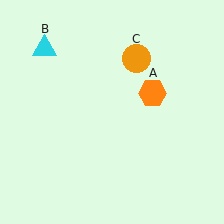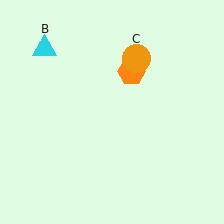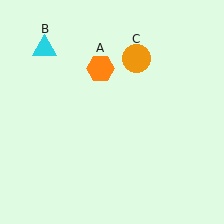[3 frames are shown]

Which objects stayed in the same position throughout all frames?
Cyan triangle (object B) and orange circle (object C) remained stationary.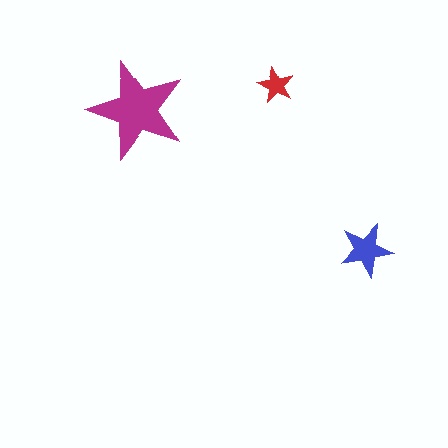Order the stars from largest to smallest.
the magenta one, the blue one, the red one.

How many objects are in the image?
There are 3 objects in the image.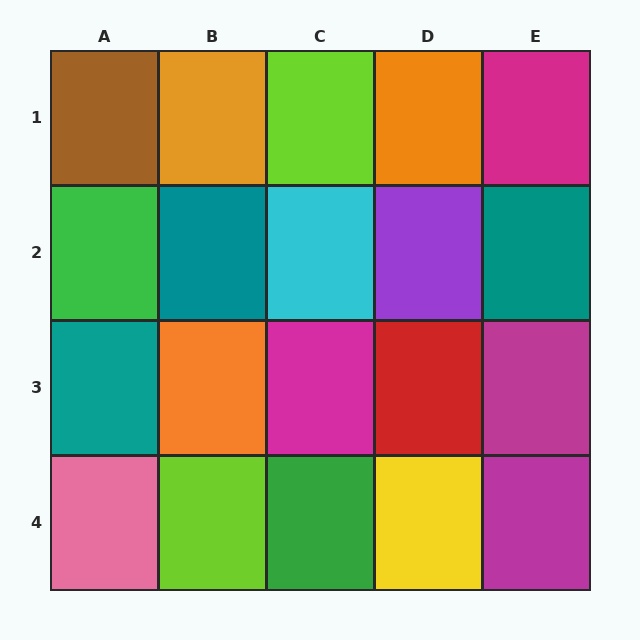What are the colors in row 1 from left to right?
Brown, orange, lime, orange, magenta.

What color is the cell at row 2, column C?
Cyan.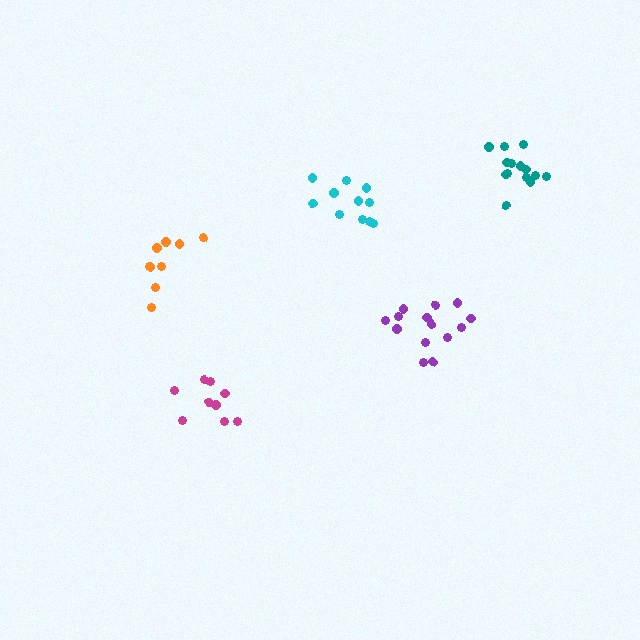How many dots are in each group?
Group 1: 14 dots, Group 2: 9 dots, Group 3: 9 dots, Group 4: 14 dots, Group 5: 11 dots (57 total).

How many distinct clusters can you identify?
There are 5 distinct clusters.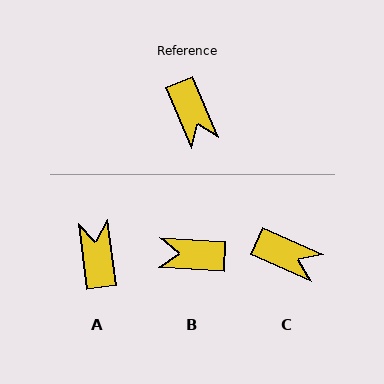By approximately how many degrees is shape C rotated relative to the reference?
Approximately 43 degrees counter-clockwise.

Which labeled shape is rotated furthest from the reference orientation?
A, about 164 degrees away.